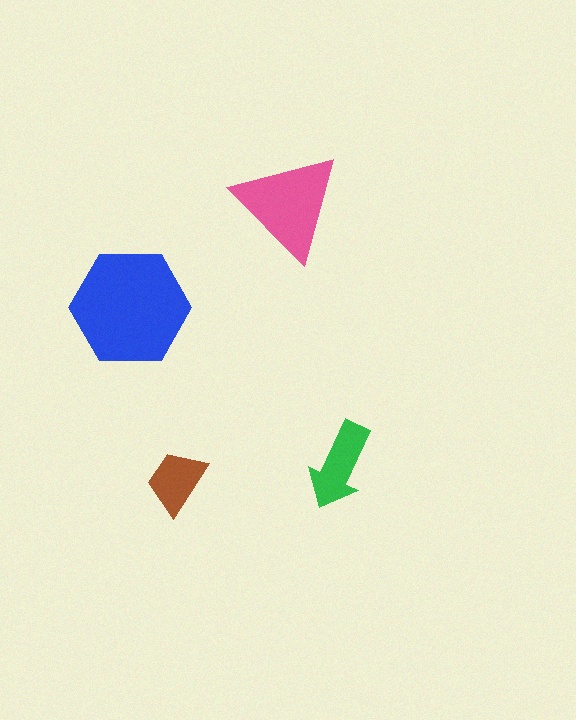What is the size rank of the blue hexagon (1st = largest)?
1st.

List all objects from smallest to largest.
The brown trapezoid, the green arrow, the pink triangle, the blue hexagon.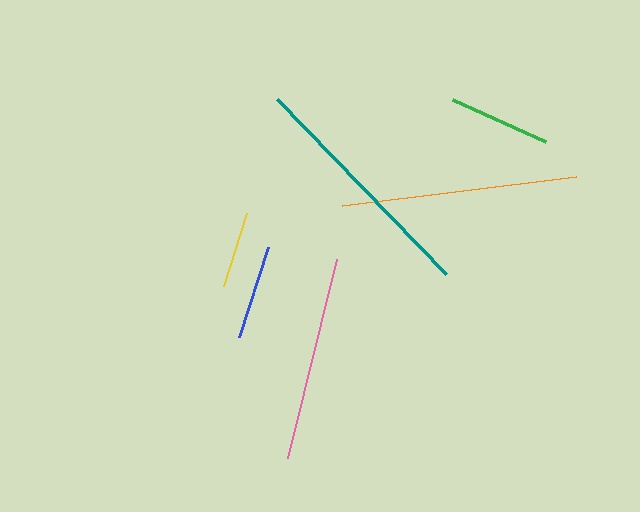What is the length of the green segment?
The green segment is approximately 102 pixels long.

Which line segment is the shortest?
The yellow line is the shortest at approximately 77 pixels.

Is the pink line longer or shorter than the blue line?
The pink line is longer than the blue line.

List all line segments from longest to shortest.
From longest to shortest: teal, orange, pink, green, blue, yellow.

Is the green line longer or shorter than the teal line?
The teal line is longer than the green line.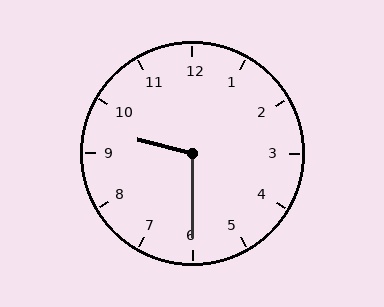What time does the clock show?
9:30.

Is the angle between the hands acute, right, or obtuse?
It is obtuse.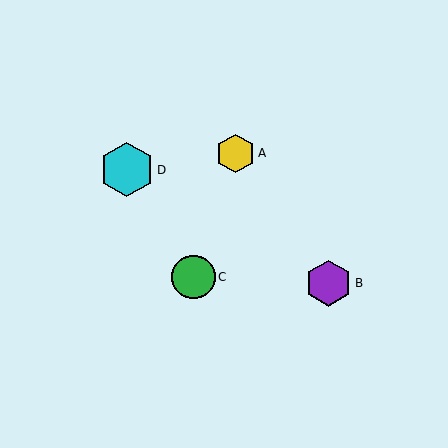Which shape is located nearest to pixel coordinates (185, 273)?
The green circle (labeled C) at (194, 277) is nearest to that location.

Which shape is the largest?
The cyan hexagon (labeled D) is the largest.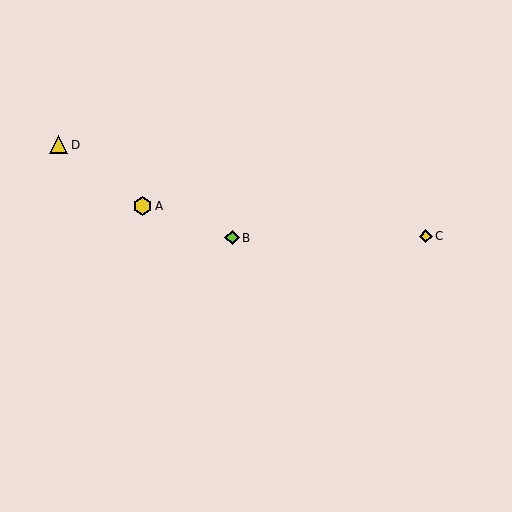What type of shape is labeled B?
Shape B is a lime diamond.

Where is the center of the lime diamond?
The center of the lime diamond is at (232, 238).